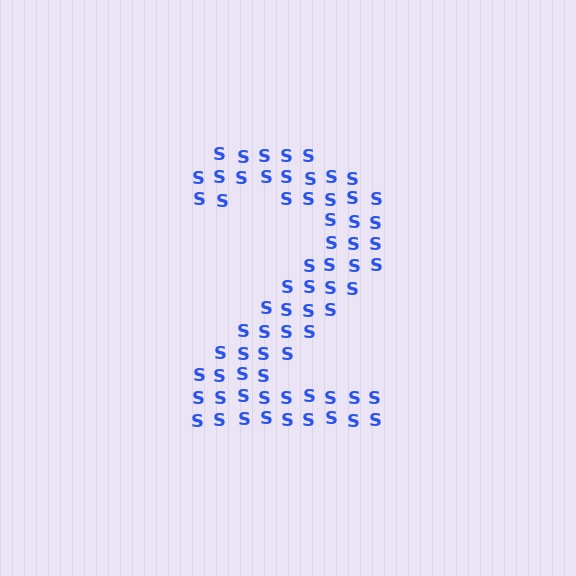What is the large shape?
The large shape is the digit 2.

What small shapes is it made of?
It is made of small letter S's.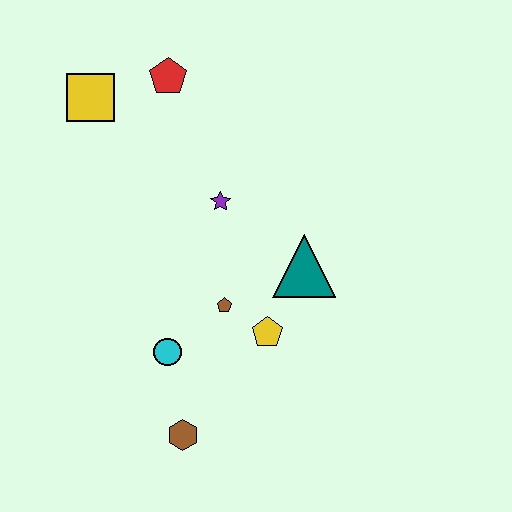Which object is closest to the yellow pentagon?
The brown pentagon is closest to the yellow pentagon.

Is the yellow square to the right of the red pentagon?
No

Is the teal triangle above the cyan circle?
Yes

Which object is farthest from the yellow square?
The brown hexagon is farthest from the yellow square.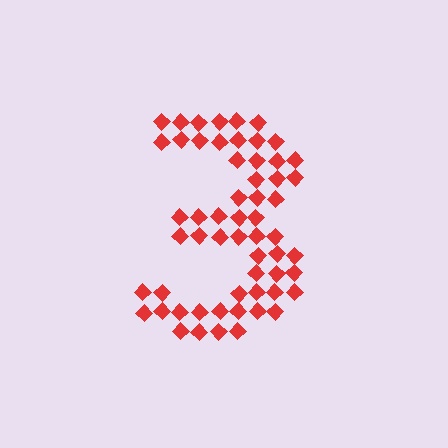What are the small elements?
The small elements are diamonds.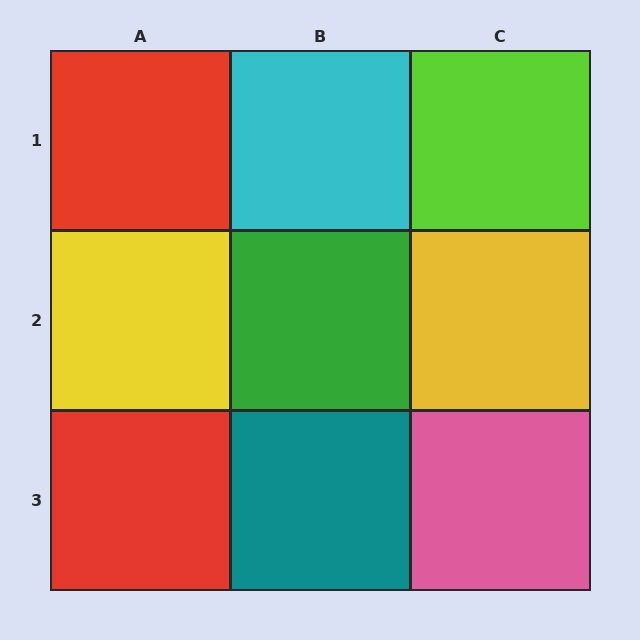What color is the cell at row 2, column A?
Yellow.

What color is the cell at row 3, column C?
Pink.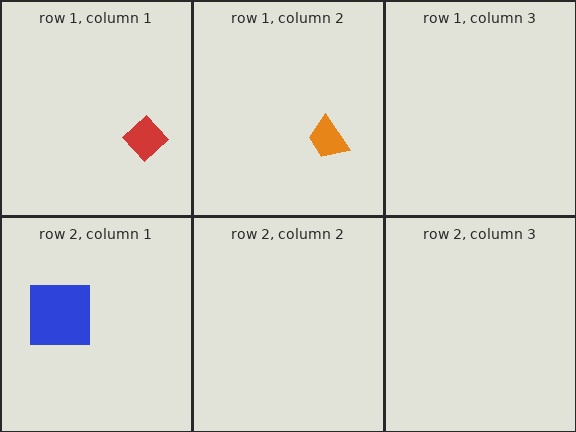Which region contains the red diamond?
The row 1, column 1 region.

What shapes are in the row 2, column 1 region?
The blue square.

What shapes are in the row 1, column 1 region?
The red diamond.